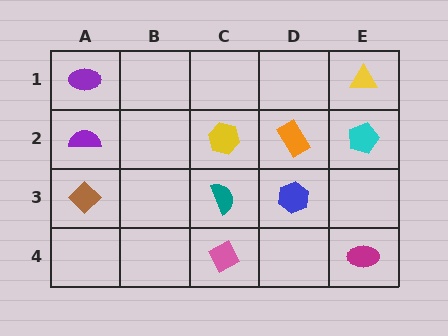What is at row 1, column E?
A yellow triangle.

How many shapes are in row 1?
2 shapes.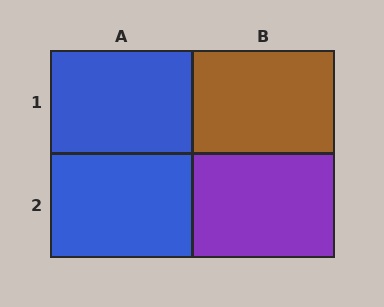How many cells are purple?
1 cell is purple.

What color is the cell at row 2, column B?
Purple.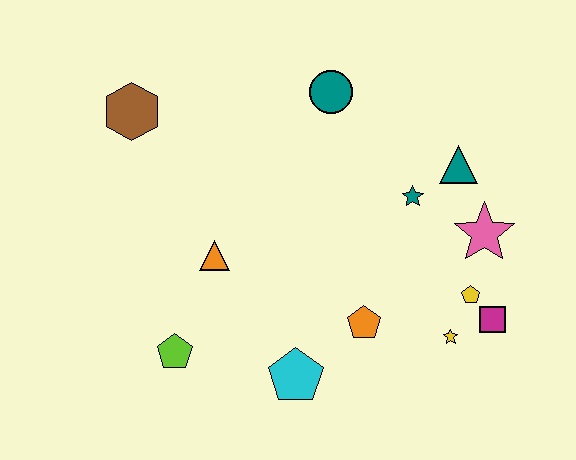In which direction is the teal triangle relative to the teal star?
The teal triangle is to the right of the teal star.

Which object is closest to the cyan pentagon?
The orange pentagon is closest to the cyan pentagon.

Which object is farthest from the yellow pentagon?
The brown hexagon is farthest from the yellow pentagon.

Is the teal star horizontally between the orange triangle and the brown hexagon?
No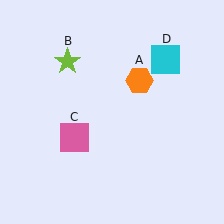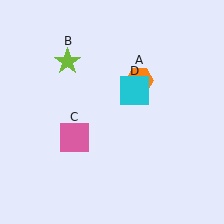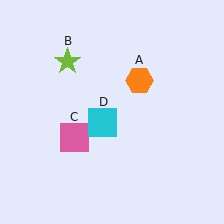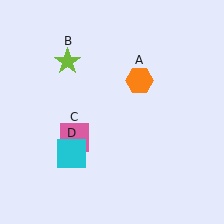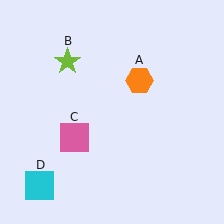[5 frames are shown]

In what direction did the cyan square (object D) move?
The cyan square (object D) moved down and to the left.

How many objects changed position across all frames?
1 object changed position: cyan square (object D).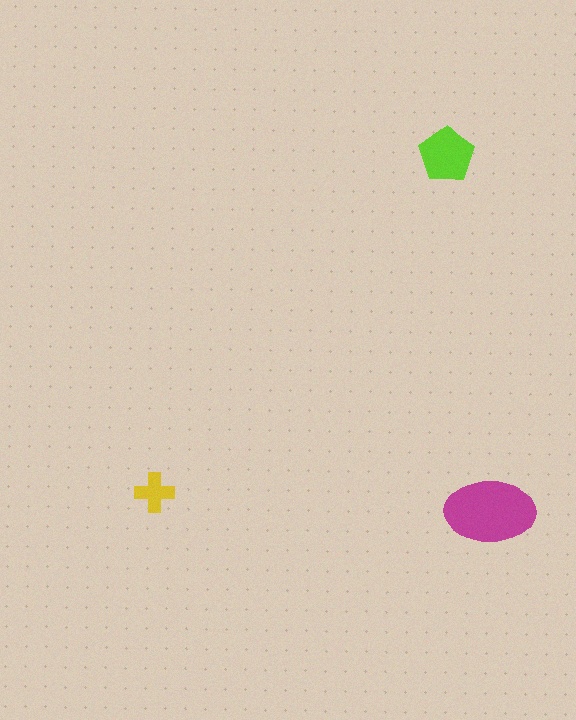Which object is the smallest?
The yellow cross.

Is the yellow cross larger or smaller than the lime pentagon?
Smaller.